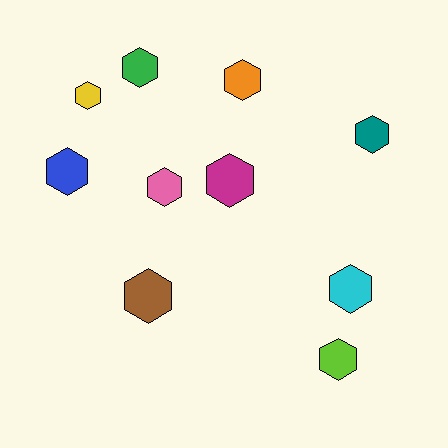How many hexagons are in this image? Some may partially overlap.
There are 10 hexagons.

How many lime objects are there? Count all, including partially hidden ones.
There is 1 lime object.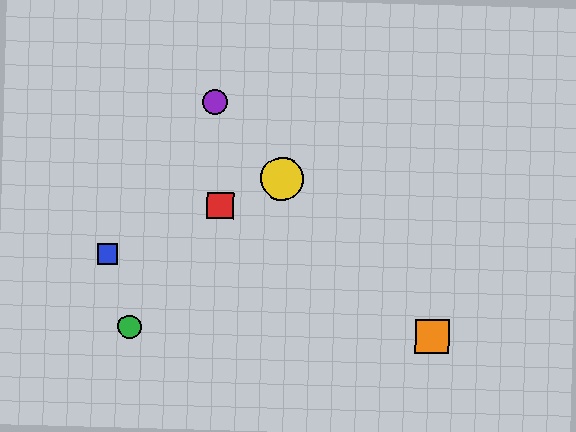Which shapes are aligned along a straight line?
The red square, the blue square, the yellow circle are aligned along a straight line.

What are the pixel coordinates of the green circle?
The green circle is at (129, 327).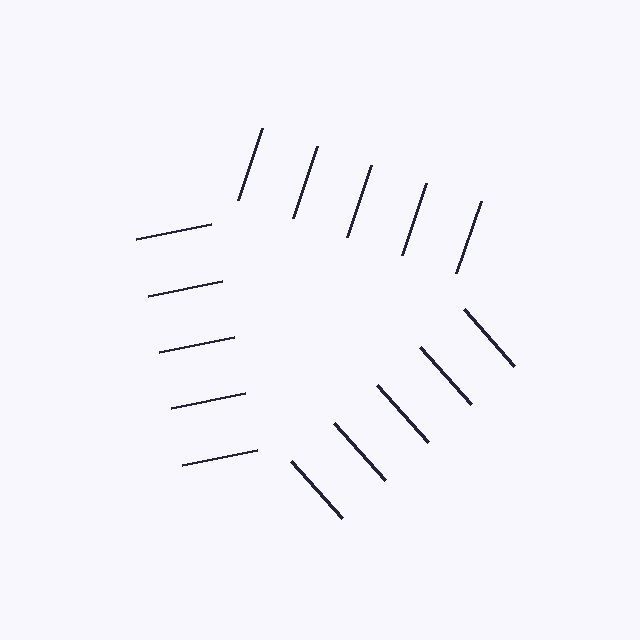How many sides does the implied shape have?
3 sides — the line-ends trace a triangle.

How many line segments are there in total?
15 — 5 along each of the 3 edges.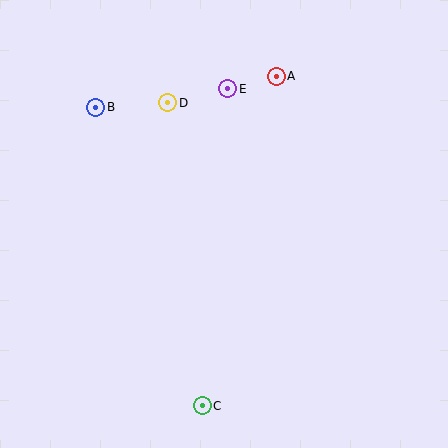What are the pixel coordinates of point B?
Point B is at (96, 107).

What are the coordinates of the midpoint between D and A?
The midpoint between D and A is at (222, 89).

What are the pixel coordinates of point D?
Point D is at (168, 103).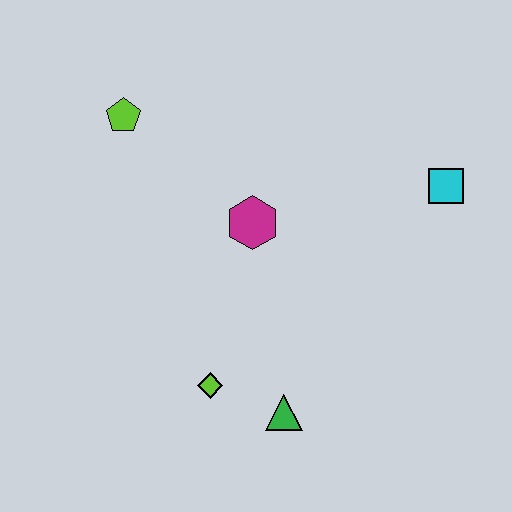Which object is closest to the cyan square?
The magenta hexagon is closest to the cyan square.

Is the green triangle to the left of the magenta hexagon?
No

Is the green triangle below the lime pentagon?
Yes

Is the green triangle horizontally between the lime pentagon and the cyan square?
Yes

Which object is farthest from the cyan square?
The lime pentagon is farthest from the cyan square.